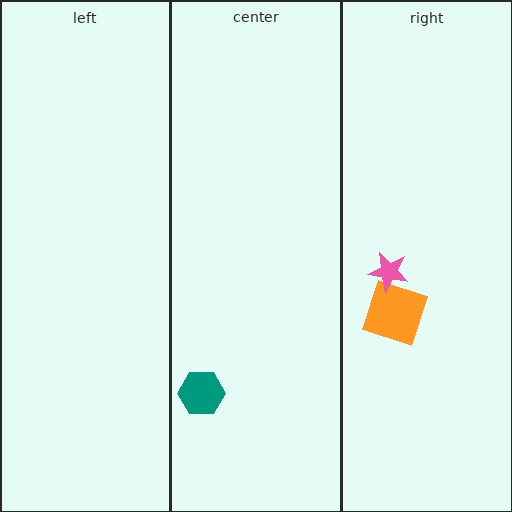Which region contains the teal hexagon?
The center region.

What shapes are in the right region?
The orange square, the pink star.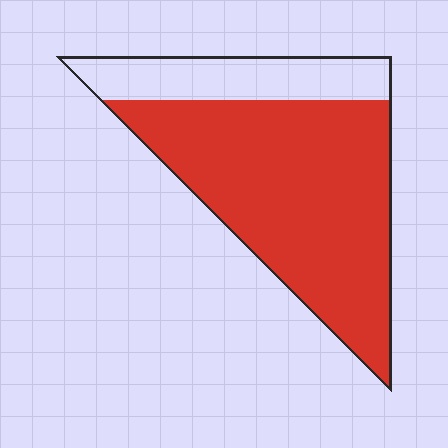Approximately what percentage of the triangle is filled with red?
Approximately 75%.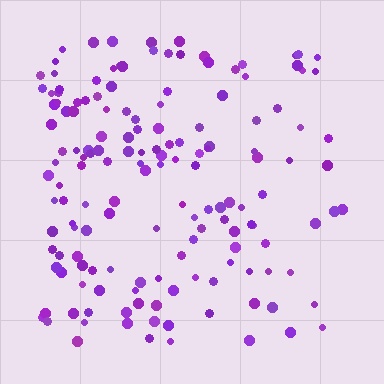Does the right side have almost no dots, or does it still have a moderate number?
Still a moderate number, just noticeably fewer than the left.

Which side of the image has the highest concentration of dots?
The left.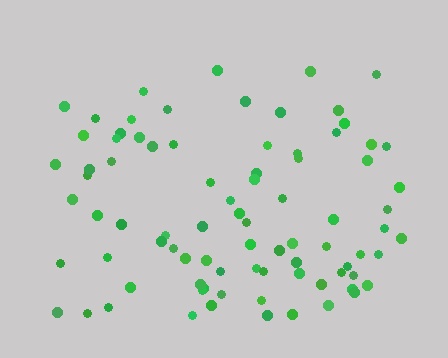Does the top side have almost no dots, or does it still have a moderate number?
Still a moderate number, just noticeably fewer than the bottom.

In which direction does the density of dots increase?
From top to bottom, with the bottom side densest.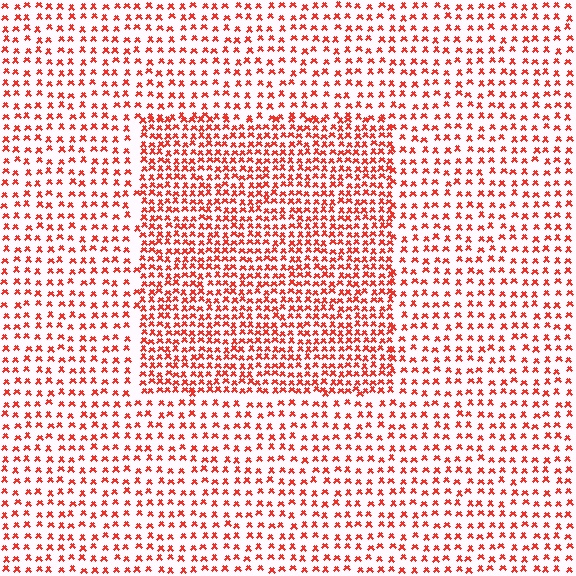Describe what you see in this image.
The image contains small red elements arranged at two different densities. A rectangle-shaped region is visible where the elements are more densely packed than the surrounding area.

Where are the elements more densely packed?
The elements are more densely packed inside the rectangle boundary.